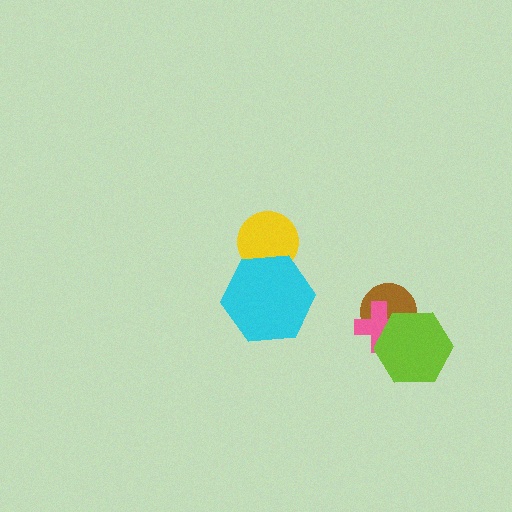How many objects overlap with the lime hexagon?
2 objects overlap with the lime hexagon.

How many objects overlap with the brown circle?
2 objects overlap with the brown circle.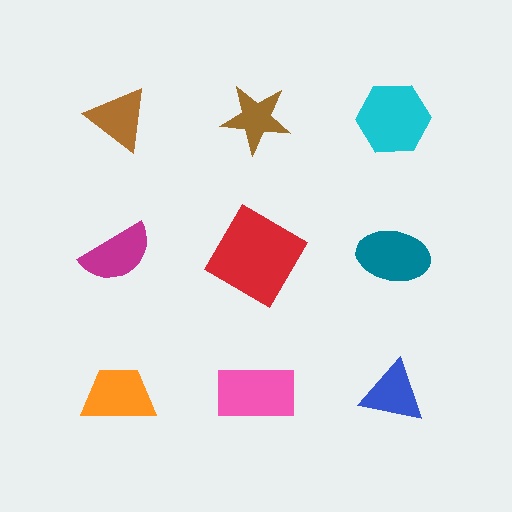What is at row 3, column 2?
A pink rectangle.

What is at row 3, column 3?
A blue triangle.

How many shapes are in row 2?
3 shapes.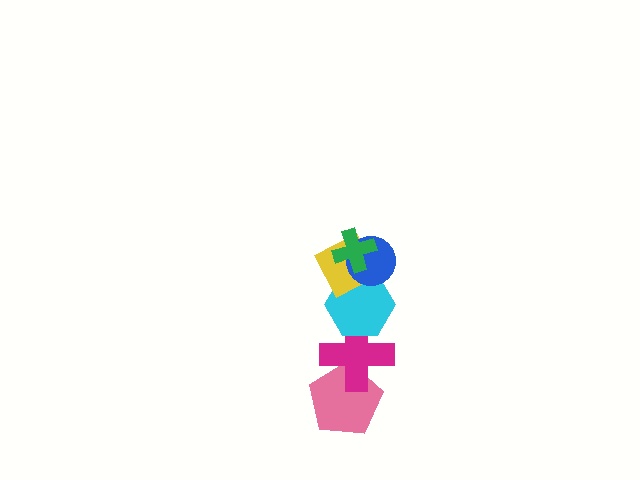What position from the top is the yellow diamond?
The yellow diamond is 3rd from the top.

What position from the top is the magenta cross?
The magenta cross is 5th from the top.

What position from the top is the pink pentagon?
The pink pentagon is 6th from the top.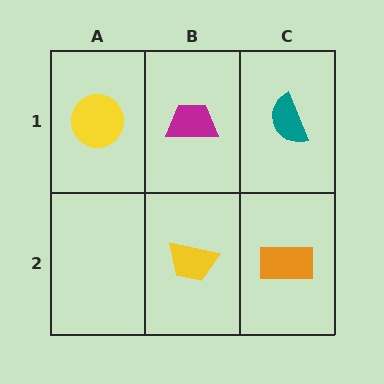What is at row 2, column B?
A yellow trapezoid.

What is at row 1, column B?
A magenta trapezoid.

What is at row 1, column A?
A yellow circle.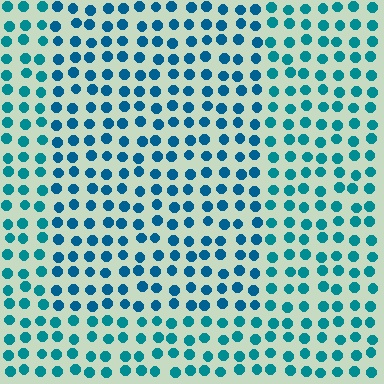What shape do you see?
I see a rectangle.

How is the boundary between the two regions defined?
The boundary is defined purely by a slight shift in hue (about 18 degrees). Spacing, size, and orientation are identical on both sides.